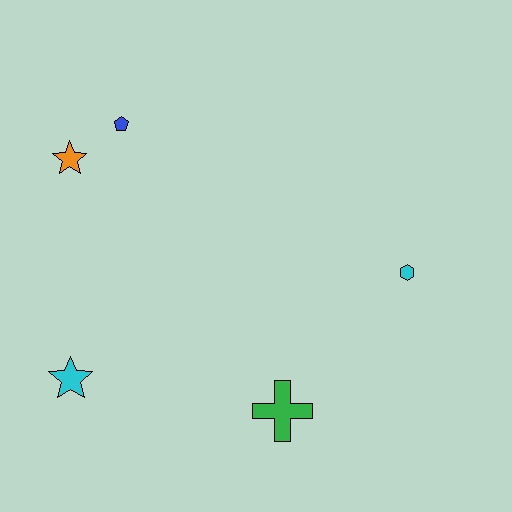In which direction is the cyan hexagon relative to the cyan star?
The cyan hexagon is to the right of the cyan star.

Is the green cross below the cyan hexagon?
Yes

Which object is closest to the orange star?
The blue pentagon is closest to the orange star.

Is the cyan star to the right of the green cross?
No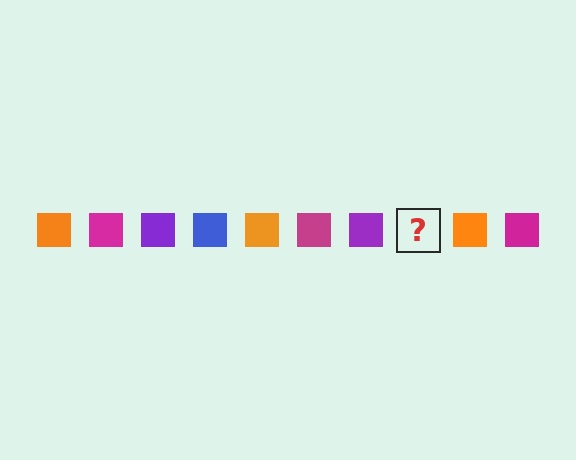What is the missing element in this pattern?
The missing element is a blue square.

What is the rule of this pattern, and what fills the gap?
The rule is that the pattern cycles through orange, magenta, purple, blue squares. The gap should be filled with a blue square.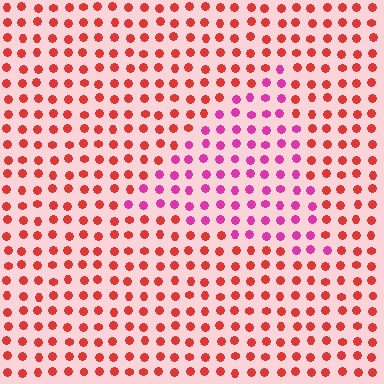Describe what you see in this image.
The image is filled with small red elements in a uniform arrangement. A triangle-shaped region is visible where the elements are tinted to a slightly different hue, forming a subtle color boundary.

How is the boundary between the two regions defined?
The boundary is defined purely by a slight shift in hue (about 44 degrees). Spacing, size, and orientation are identical on both sides.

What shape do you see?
I see a triangle.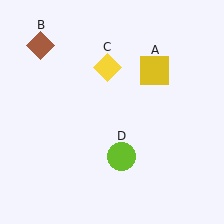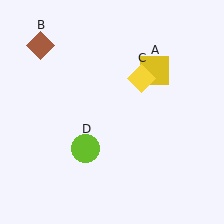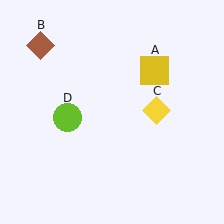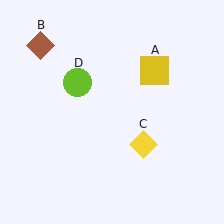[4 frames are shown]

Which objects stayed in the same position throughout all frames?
Yellow square (object A) and brown diamond (object B) remained stationary.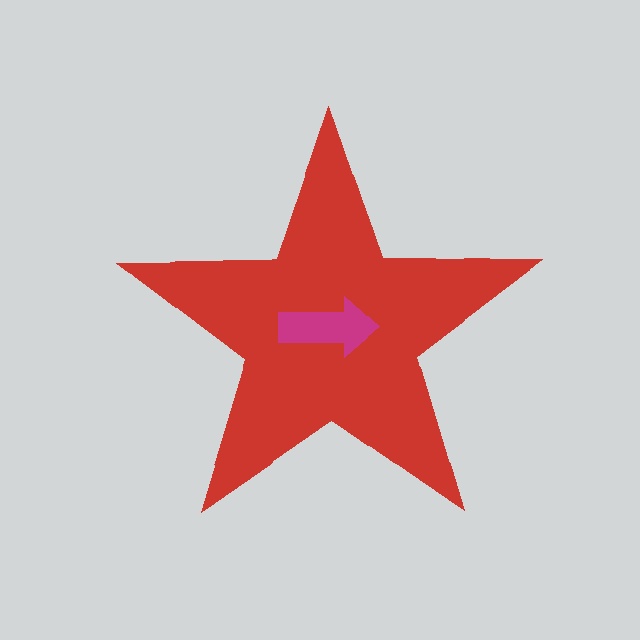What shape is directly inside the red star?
The magenta arrow.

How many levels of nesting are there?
2.